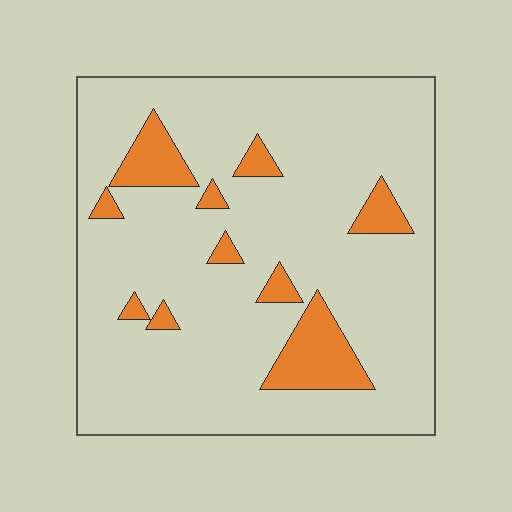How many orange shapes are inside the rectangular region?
10.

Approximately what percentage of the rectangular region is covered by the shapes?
Approximately 15%.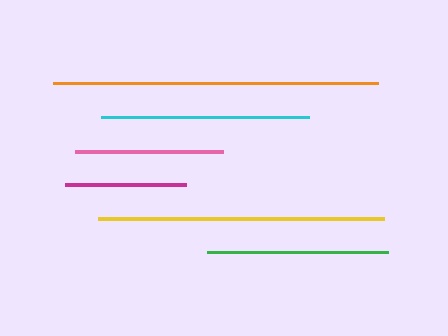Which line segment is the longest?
The orange line is the longest at approximately 325 pixels.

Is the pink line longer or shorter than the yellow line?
The yellow line is longer than the pink line.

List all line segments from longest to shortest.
From longest to shortest: orange, yellow, cyan, green, pink, magenta.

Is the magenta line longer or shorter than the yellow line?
The yellow line is longer than the magenta line.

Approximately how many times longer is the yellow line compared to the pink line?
The yellow line is approximately 1.9 times the length of the pink line.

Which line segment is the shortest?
The magenta line is the shortest at approximately 121 pixels.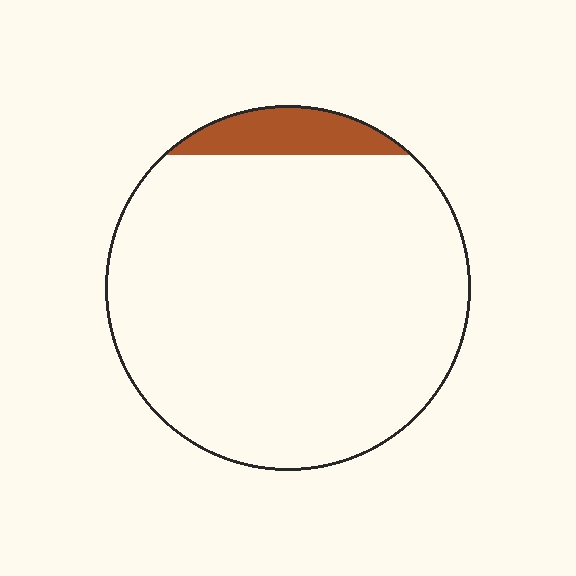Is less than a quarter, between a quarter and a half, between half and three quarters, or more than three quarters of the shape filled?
Less than a quarter.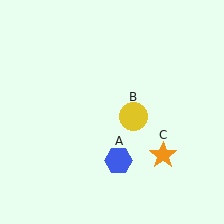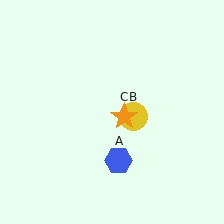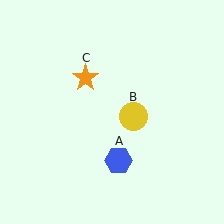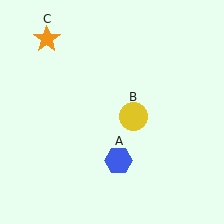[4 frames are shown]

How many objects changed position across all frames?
1 object changed position: orange star (object C).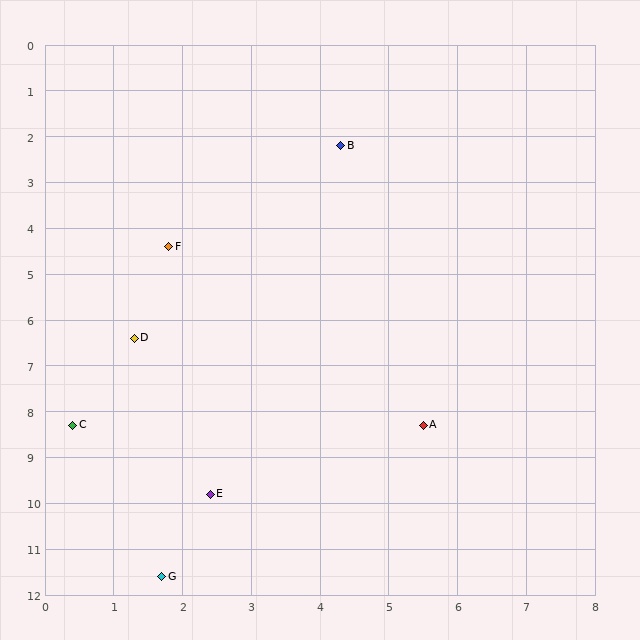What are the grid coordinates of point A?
Point A is at approximately (5.5, 8.3).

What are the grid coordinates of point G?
Point G is at approximately (1.7, 11.6).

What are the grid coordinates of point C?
Point C is at approximately (0.4, 8.3).